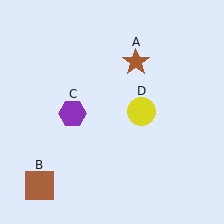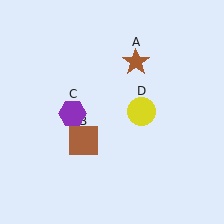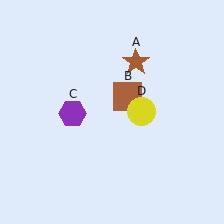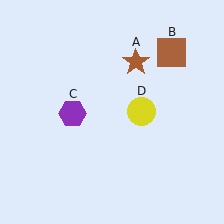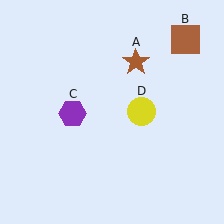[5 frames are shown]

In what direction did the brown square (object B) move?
The brown square (object B) moved up and to the right.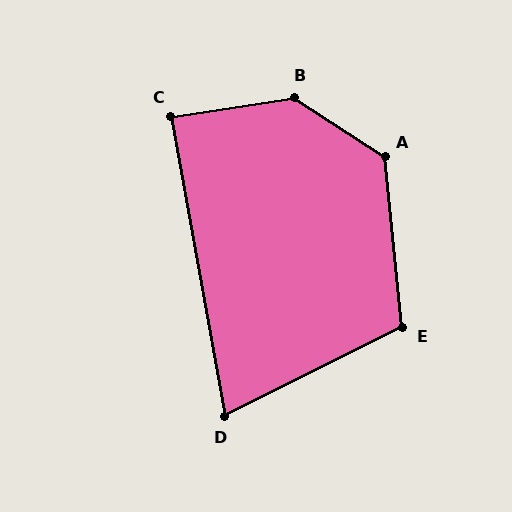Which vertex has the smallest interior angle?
D, at approximately 74 degrees.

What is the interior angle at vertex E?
Approximately 110 degrees (obtuse).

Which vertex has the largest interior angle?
B, at approximately 138 degrees.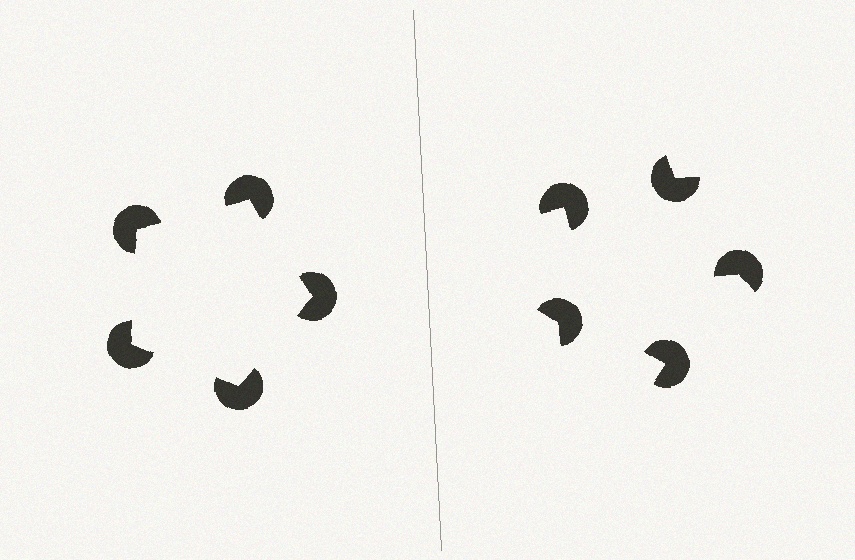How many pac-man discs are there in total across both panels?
10 — 5 on each side.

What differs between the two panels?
The pac-man discs are positioned identically on both sides; only the wedge orientations differ. On the left they align to a pentagon; on the right they are misaligned.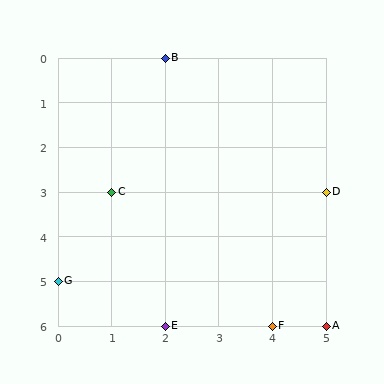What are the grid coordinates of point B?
Point B is at grid coordinates (2, 0).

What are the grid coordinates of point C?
Point C is at grid coordinates (1, 3).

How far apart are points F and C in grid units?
Points F and C are 3 columns and 3 rows apart (about 4.2 grid units diagonally).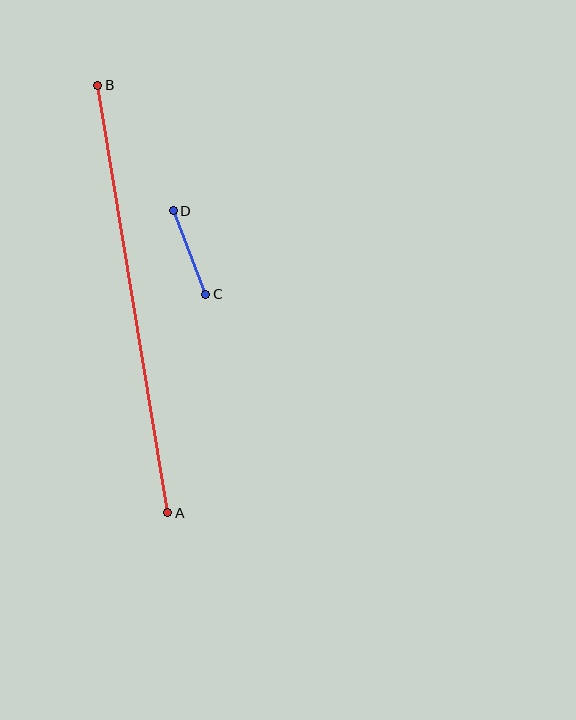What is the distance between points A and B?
The distance is approximately 433 pixels.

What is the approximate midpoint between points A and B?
The midpoint is at approximately (133, 299) pixels.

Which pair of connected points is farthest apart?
Points A and B are farthest apart.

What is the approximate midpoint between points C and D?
The midpoint is at approximately (190, 252) pixels.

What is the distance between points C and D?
The distance is approximately 90 pixels.